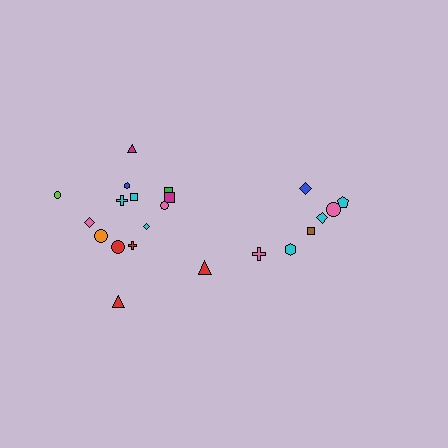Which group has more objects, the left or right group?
The left group.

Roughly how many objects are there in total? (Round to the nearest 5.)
Roughly 20 objects in total.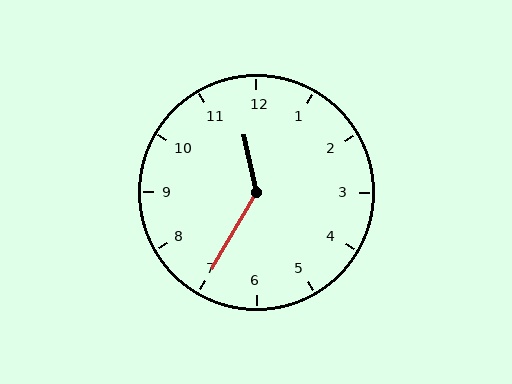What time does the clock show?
11:35.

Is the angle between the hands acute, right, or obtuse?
It is obtuse.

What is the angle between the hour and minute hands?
Approximately 138 degrees.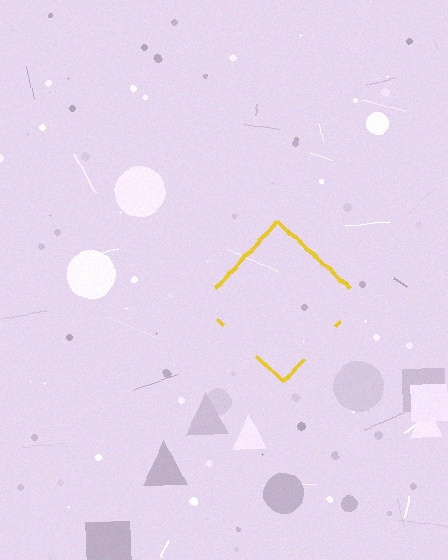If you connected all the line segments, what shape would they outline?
They would outline a diamond.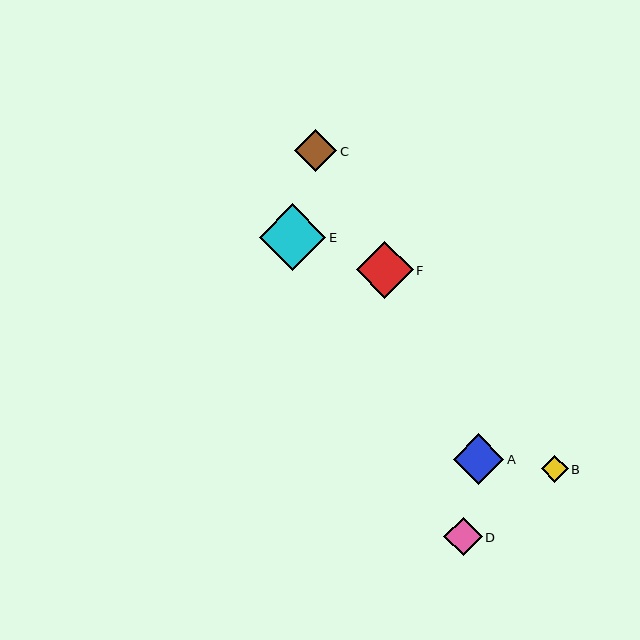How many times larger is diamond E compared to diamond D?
Diamond E is approximately 1.7 times the size of diamond D.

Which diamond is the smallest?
Diamond B is the smallest with a size of approximately 26 pixels.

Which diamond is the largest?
Diamond E is the largest with a size of approximately 67 pixels.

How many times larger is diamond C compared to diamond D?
Diamond C is approximately 1.1 times the size of diamond D.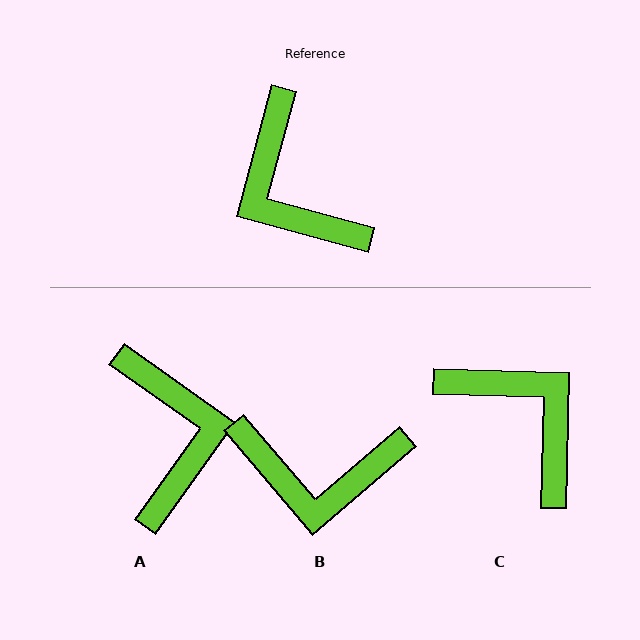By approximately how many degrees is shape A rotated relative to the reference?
Approximately 160 degrees counter-clockwise.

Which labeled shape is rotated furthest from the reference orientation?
C, about 166 degrees away.